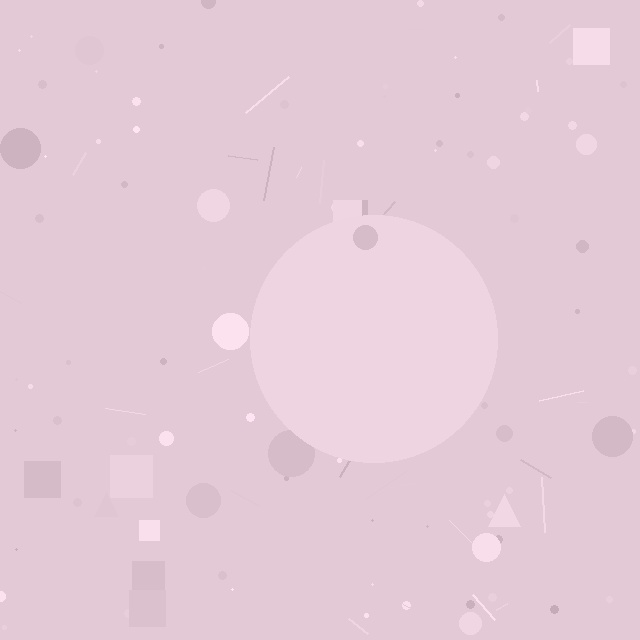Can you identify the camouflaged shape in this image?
The camouflaged shape is a circle.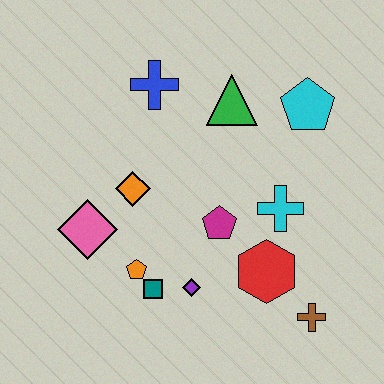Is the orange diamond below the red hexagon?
No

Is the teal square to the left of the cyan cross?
Yes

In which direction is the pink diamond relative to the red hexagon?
The pink diamond is to the left of the red hexagon.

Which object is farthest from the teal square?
The cyan pentagon is farthest from the teal square.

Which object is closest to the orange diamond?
The pink diamond is closest to the orange diamond.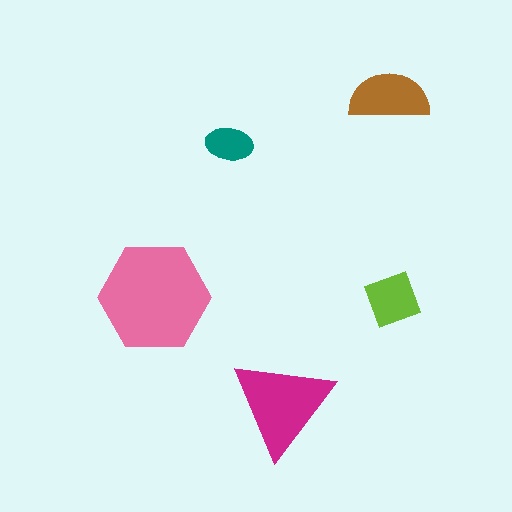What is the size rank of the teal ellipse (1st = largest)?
5th.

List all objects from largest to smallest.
The pink hexagon, the magenta triangle, the brown semicircle, the lime diamond, the teal ellipse.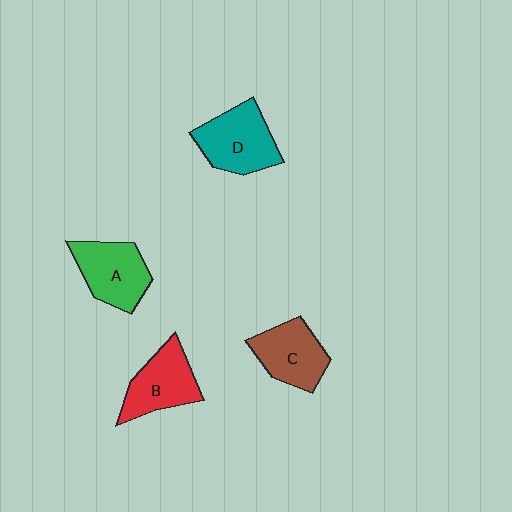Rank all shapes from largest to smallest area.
From largest to smallest: D (teal), A (green), B (red), C (brown).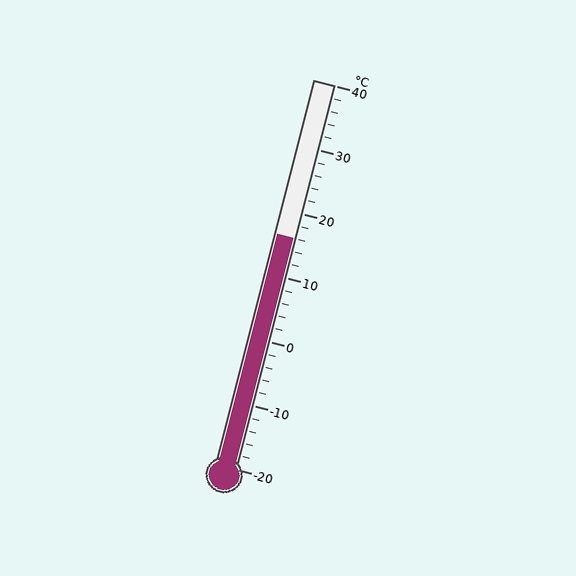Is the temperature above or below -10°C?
The temperature is above -10°C.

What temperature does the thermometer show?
The thermometer shows approximately 16°C.